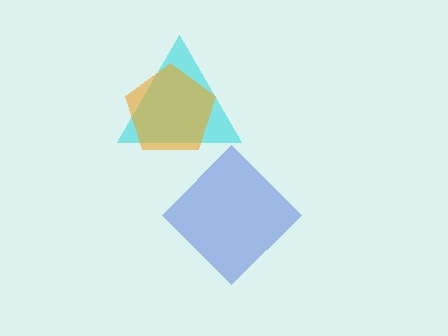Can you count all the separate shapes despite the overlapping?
Yes, there are 3 separate shapes.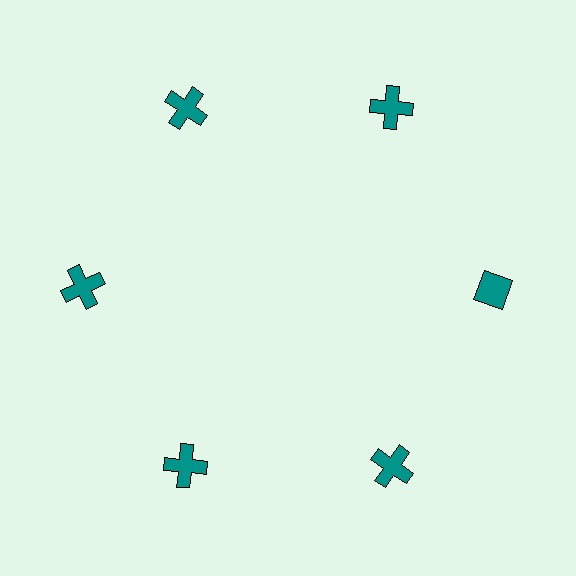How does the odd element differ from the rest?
It has a different shape: diamond instead of cross.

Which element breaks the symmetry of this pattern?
The teal diamond at roughly the 3 o'clock position breaks the symmetry. All other shapes are teal crosses.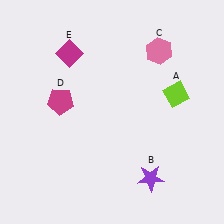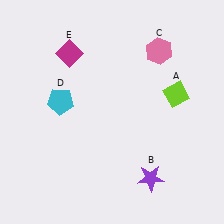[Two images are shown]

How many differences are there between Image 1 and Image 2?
There is 1 difference between the two images.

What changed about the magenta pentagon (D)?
In Image 1, D is magenta. In Image 2, it changed to cyan.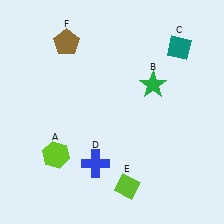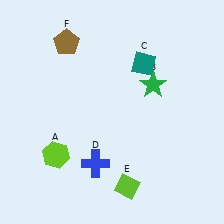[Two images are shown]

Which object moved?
The teal diamond (C) moved left.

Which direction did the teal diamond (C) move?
The teal diamond (C) moved left.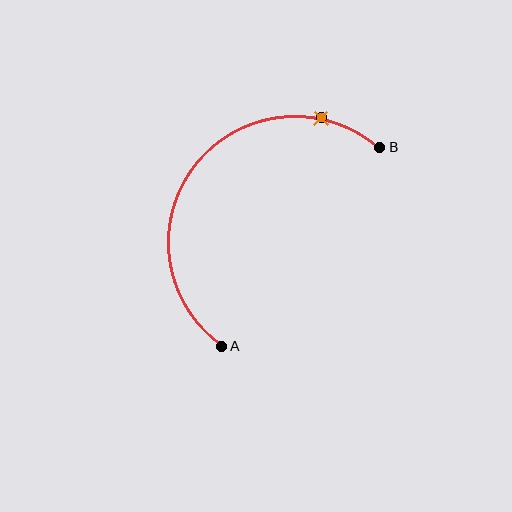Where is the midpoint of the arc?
The arc midpoint is the point on the curve farthest from the straight line joining A and B. It sits above and to the left of that line.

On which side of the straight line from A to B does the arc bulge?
The arc bulges above and to the left of the straight line connecting A and B.